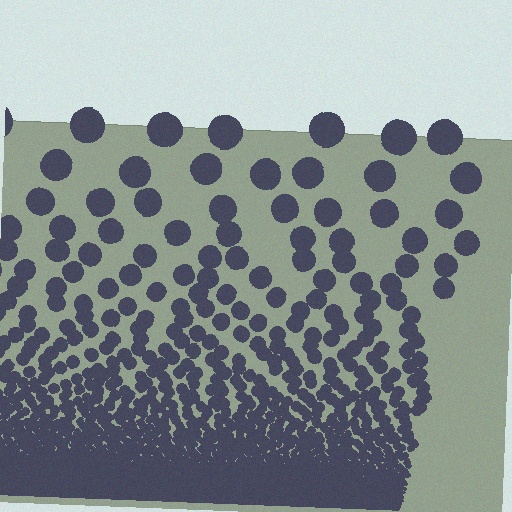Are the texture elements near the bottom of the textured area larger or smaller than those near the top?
Smaller. The gradient is inverted — elements near the bottom are smaller and denser.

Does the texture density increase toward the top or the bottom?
Density increases toward the bottom.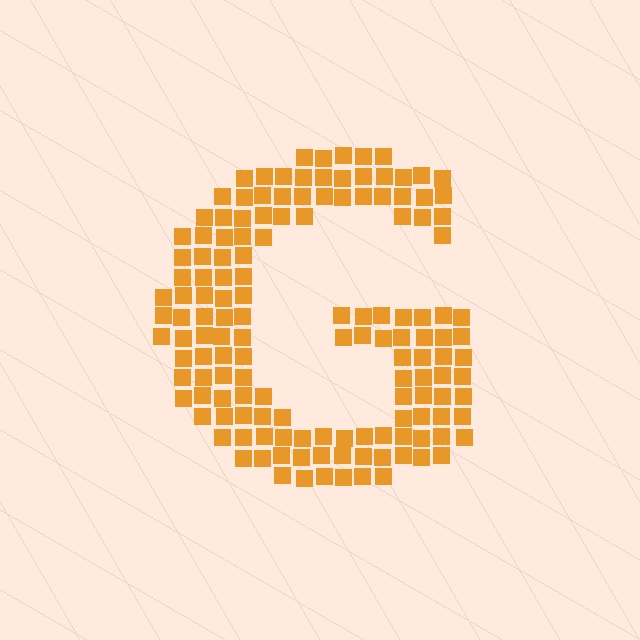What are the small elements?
The small elements are squares.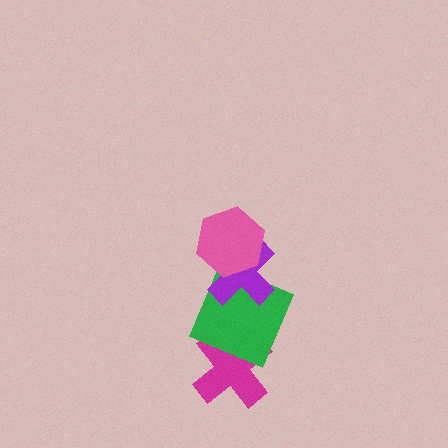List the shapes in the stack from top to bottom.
From top to bottom: the pink hexagon, the purple cross, the green square, the magenta cross.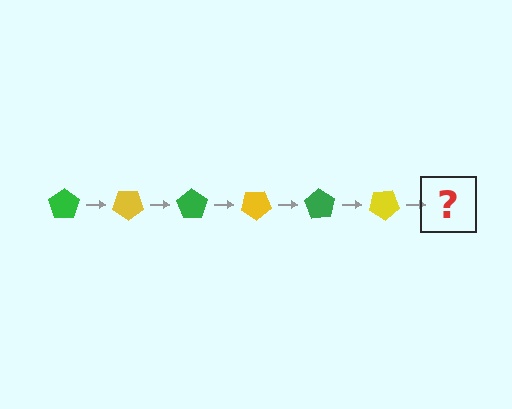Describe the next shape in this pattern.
It should be a green pentagon, rotated 210 degrees from the start.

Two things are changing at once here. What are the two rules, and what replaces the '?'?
The two rules are that it rotates 35 degrees each step and the color cycles through green and yellow. The '?' should be a green pentagon, rotated 210 degrees from the start.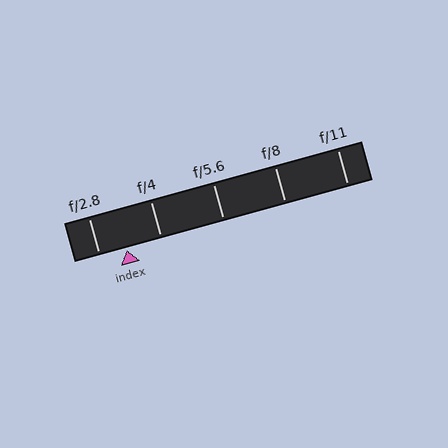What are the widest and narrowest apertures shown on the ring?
The widest aperture shown is f/2.8 and the narrowest is f/11.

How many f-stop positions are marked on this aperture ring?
There are 5 f-stop positions marked.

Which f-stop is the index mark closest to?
The index mark is closest to f/2.8.